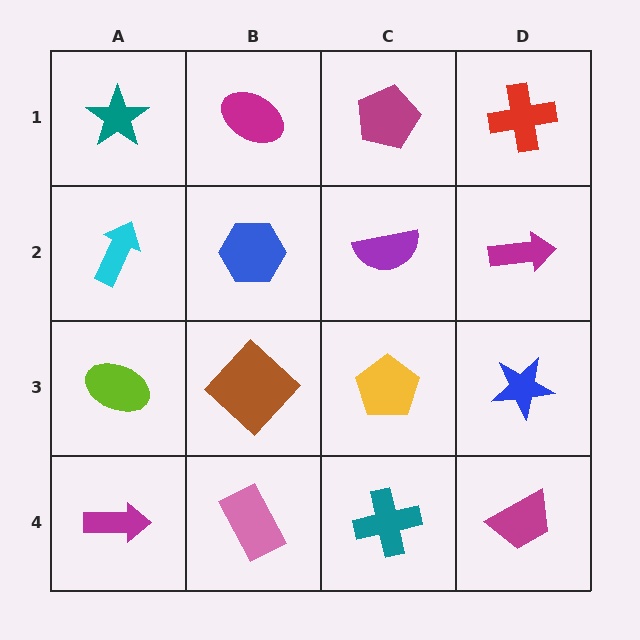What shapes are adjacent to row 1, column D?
A magenta arrow (row 2, column D), a magenta pentagon (row 1, column C).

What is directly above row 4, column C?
A yellow pentagon.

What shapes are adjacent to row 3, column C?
A purple semicircle (row 2, column C), a teal cross (row 4, column C), a brown diamond (row 3, column B), a blue star (row 3, column D).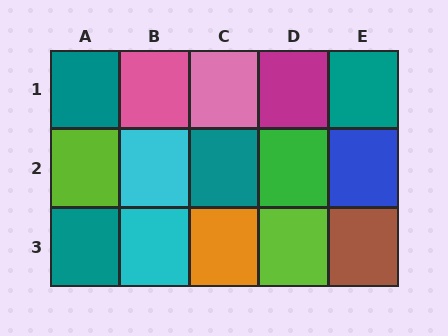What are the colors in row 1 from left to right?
Teal, pink, pink, magenta, teal.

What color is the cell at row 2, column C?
Teal.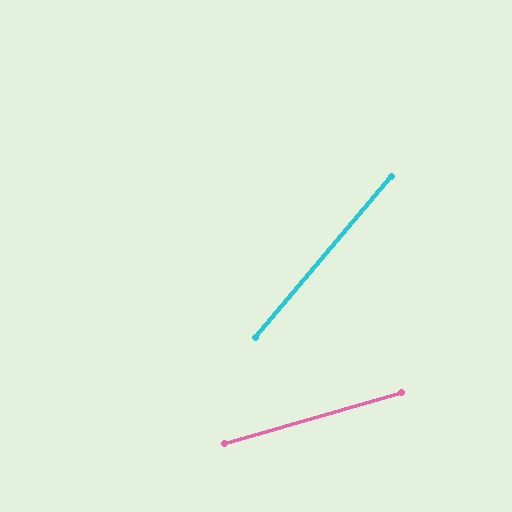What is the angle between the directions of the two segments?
Approximately 34 degrees.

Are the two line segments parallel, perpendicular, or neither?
Neither parallel nor perpendicular — they differ by about 34°.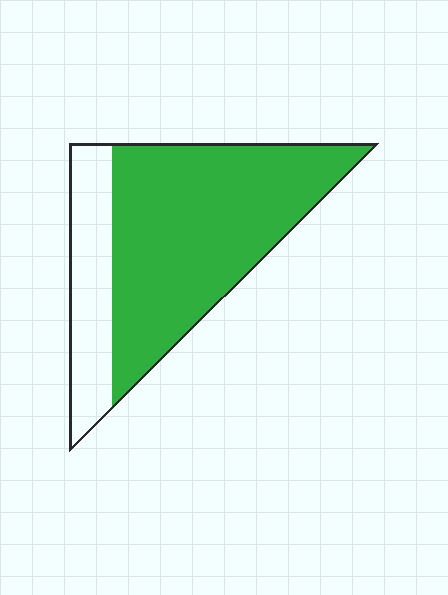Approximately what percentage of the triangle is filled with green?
Approximately 75%.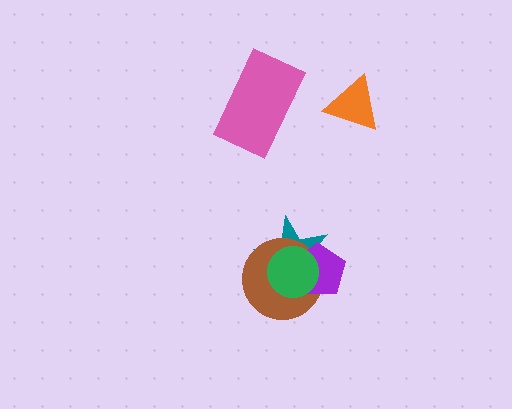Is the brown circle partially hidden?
Yes, it is partially covered by another shape.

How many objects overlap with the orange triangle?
0 objects overlap with the orange triangle.